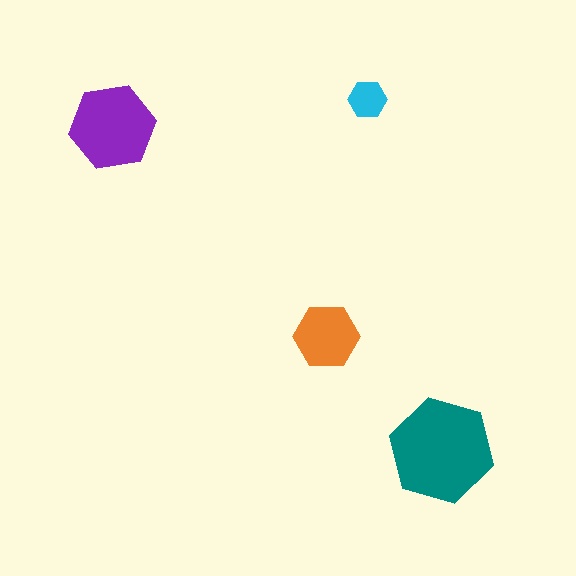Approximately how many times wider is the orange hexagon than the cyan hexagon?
About 1.5 times wider.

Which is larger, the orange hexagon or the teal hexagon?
The teal one.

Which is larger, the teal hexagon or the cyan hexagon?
The teal one.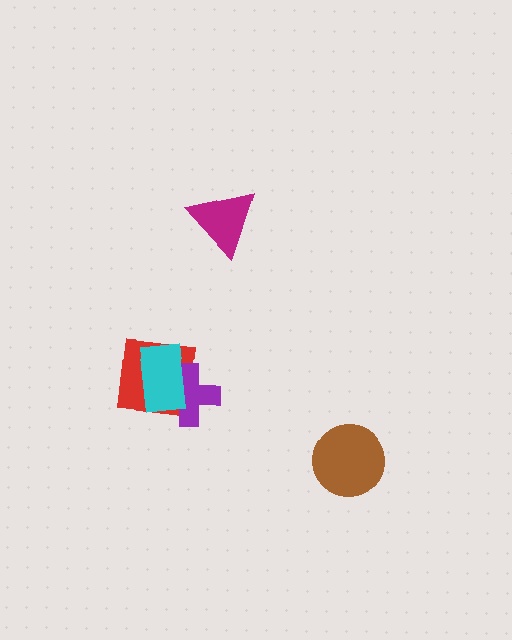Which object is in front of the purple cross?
The cyan rectangle is in front of the purple cross.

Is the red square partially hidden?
Yes, it is partially covered by another shape.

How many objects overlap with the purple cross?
2 objects overlap with the purple cross.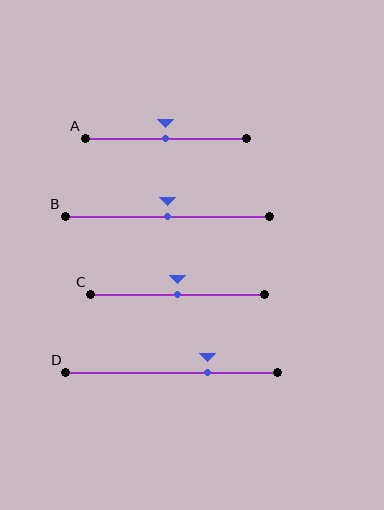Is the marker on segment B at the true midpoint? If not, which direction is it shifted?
Yes, the marker on segment B is at the true midpoint.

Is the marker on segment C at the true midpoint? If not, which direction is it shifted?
Yes, the marker on segment C is at the true midpoint.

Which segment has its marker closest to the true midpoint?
Segment A has its marker closest to the true midpoint.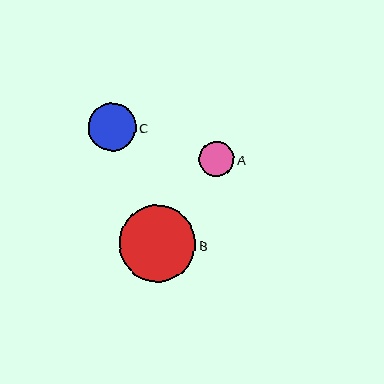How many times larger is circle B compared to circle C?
Circle B is approximately 1.6 times the size of circle C.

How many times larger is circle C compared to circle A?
Circle C is approximately 1.3 times the size of circle A.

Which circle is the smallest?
Circle A is the smallest with a size of approximately 36 pixels.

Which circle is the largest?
Circle B is the largest with a size of approximately 77 pixels.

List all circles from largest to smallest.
From largest to smallest: B, C, A.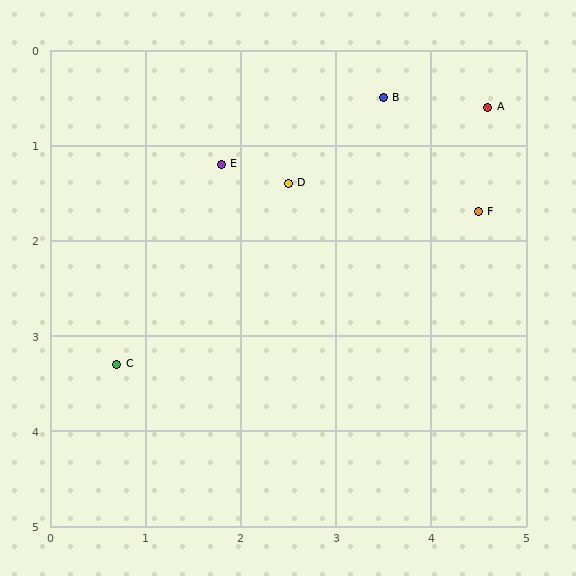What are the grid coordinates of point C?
Point C is at approximately (0.7, 3.3).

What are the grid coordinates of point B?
Point B is at approximately (3.5, 0.5).